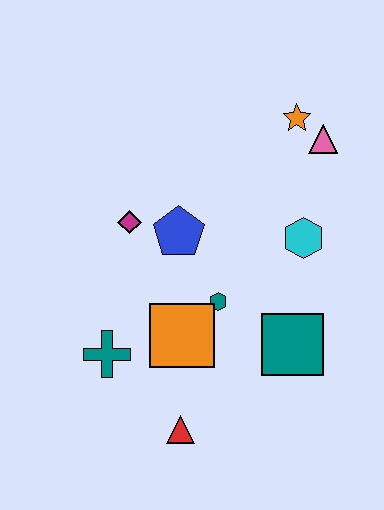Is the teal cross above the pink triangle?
No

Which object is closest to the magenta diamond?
The blue pentagon is closest to the magenta diamond.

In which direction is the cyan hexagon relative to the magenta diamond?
The cyan hexagon is to the right of the magenta diamond.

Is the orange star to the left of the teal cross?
No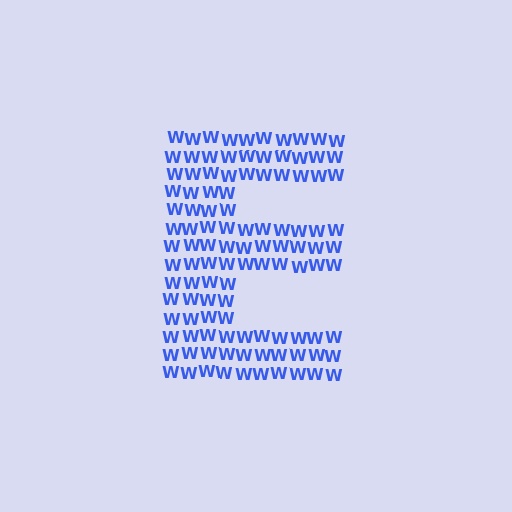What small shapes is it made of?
It is made of small letter W's.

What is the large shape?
The large shape is the letter E.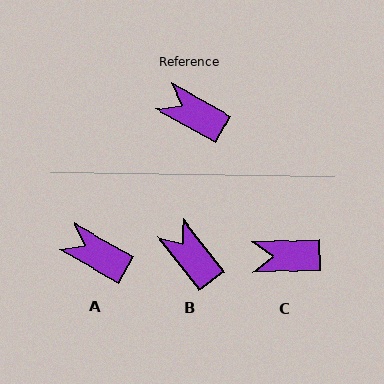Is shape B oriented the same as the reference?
No, it is off by about 23 degrees.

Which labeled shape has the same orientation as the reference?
A.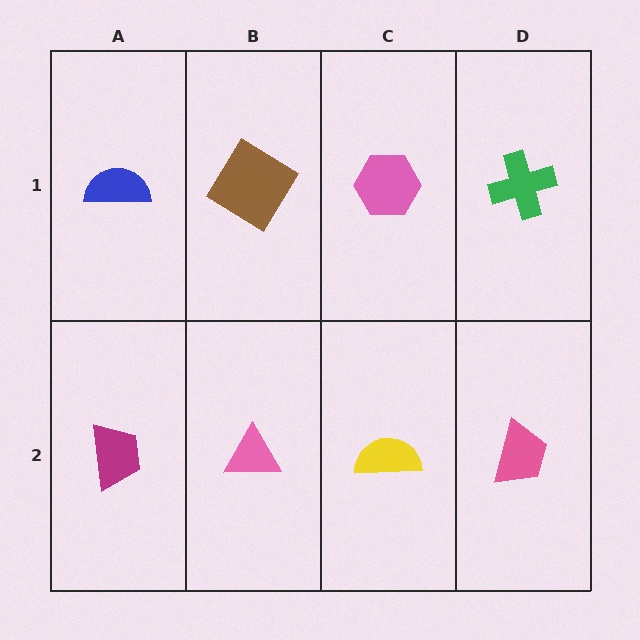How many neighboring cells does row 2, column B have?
3.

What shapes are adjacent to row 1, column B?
A pink triangle (row 2, column B), a blue semicircle (row 1, column A), a pink hexagon (row 1, column C).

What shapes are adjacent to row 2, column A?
A blue semicircle (row 1, column A), a pink triangle (row 2, column B).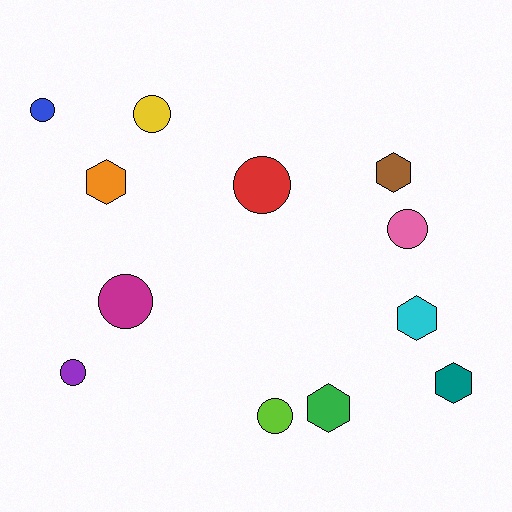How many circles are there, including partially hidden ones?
There are 7 circles.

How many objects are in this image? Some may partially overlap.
There are 12 objects.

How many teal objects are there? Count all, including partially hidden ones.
There is 1 teal object.